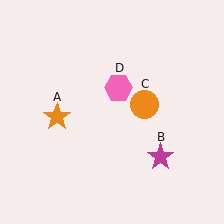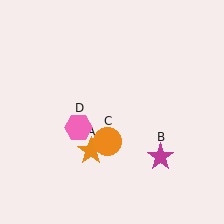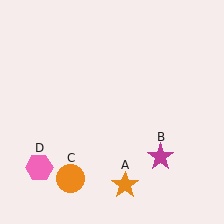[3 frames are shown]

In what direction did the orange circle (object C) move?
The orange circle (object C) moved down and to the left.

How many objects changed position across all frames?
3 objects changed position: orange star (object A), orange circle (object C), pink hexagon (object D).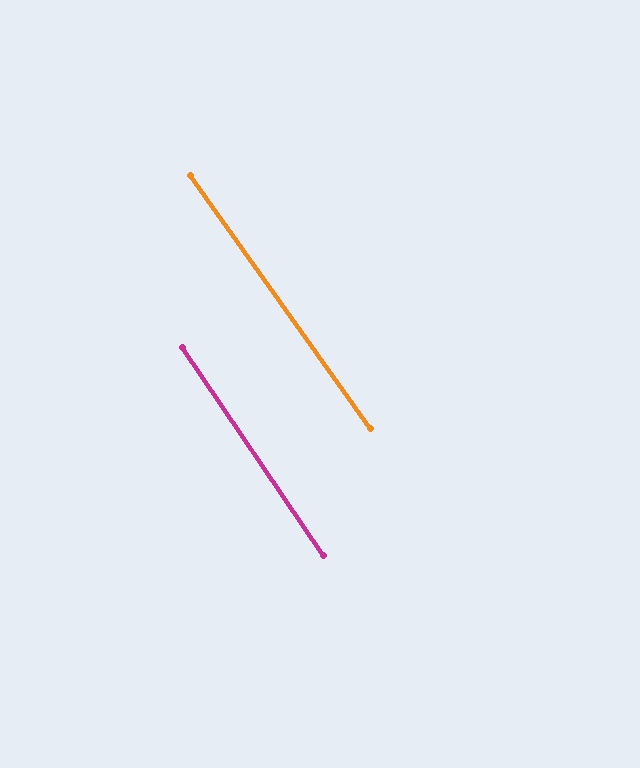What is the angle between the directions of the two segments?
Approximately 1 degree.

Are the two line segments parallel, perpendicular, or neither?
Parallel — their directions differ by only 1.4°.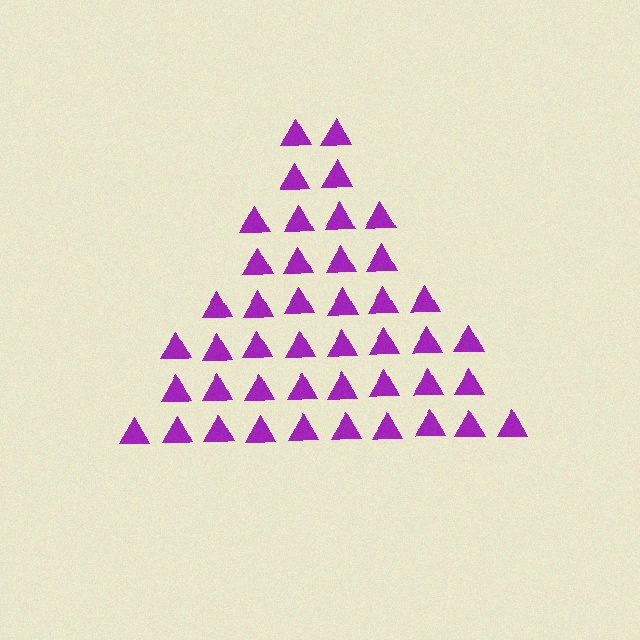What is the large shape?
The large shape is a triangle.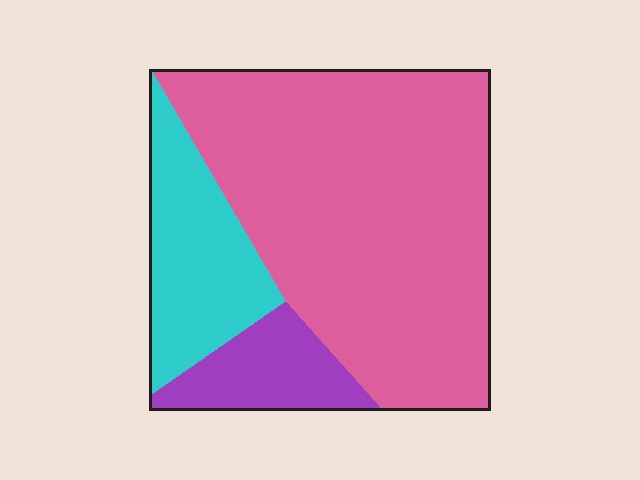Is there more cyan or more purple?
Cyan.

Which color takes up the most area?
Pink, at roughly 70%.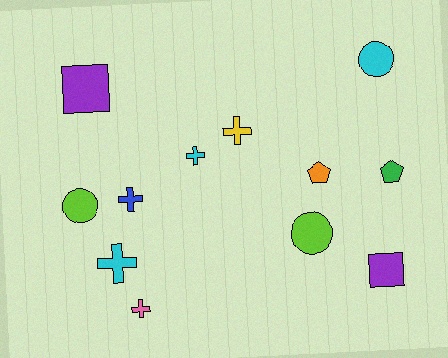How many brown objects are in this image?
There are no brown objects.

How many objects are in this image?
There are 12 objects.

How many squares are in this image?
There are 2 squares.